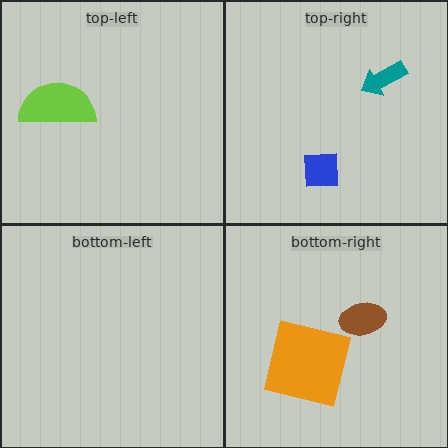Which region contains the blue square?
The top-right region.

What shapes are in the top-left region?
The lime semicircle.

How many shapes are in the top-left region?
1.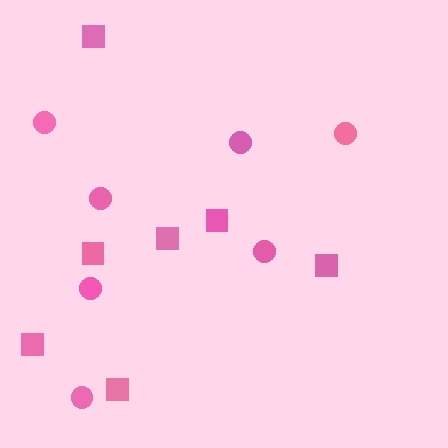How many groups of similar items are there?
There are 2 groups: one group of circles (7) and one group of squares (7).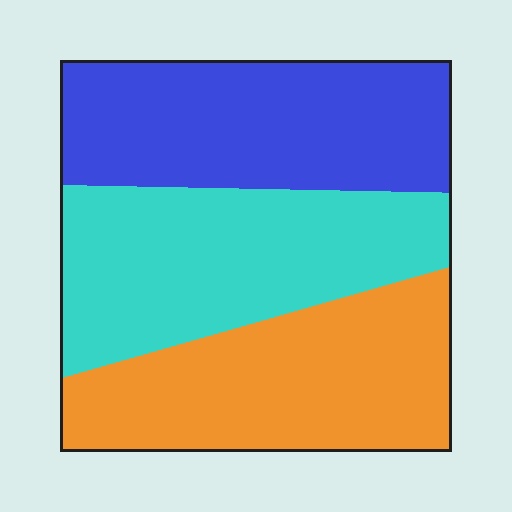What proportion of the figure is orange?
Orange covers 33% of the figure.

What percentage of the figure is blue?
Blue takes up about one third (1/3) of the figure.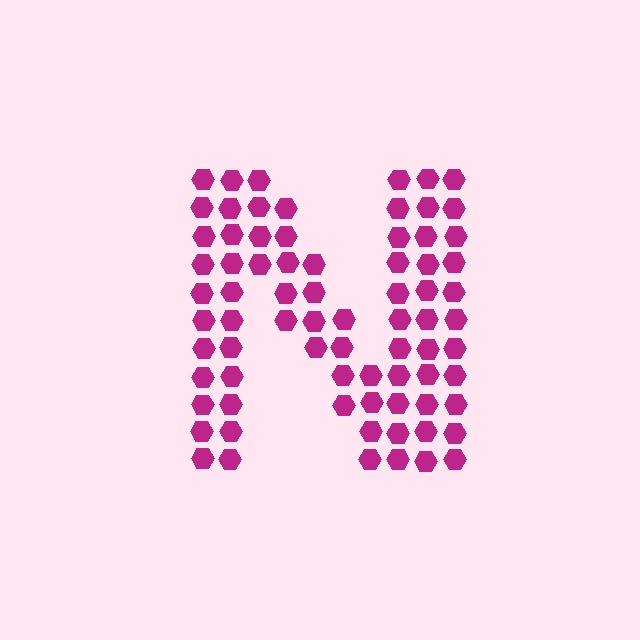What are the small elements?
The small elements are hexagons.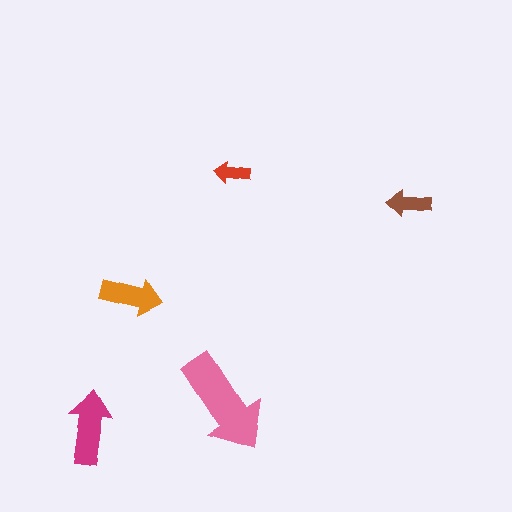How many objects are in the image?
There are 5 objects in the image.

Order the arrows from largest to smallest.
the pink one, the magenta one, the orange one, the brown one, the red one.